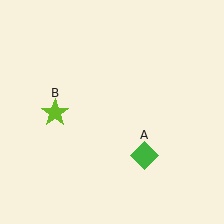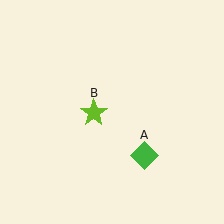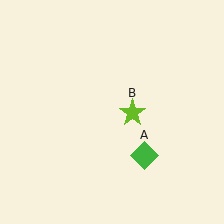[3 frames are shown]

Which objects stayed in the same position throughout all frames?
Green diamond (object A) remained stationary.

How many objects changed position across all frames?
1 object changed position: lime star (object B).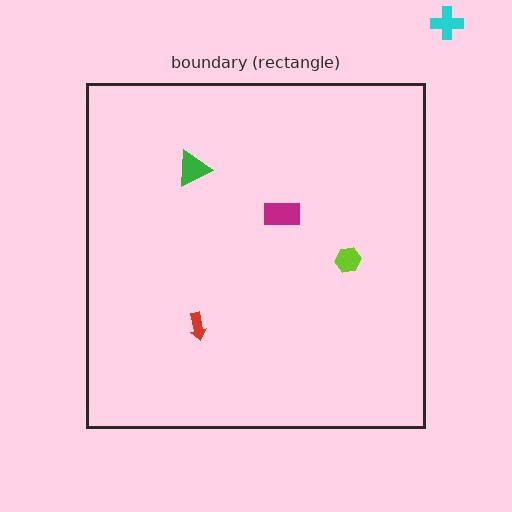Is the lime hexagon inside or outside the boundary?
Inside.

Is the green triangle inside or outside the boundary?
Inside.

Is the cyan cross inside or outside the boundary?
Outside.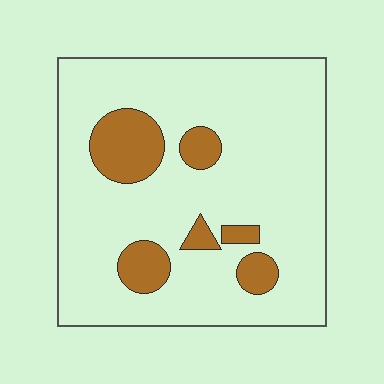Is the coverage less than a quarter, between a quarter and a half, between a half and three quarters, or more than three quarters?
Less than a quarter.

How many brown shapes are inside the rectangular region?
6.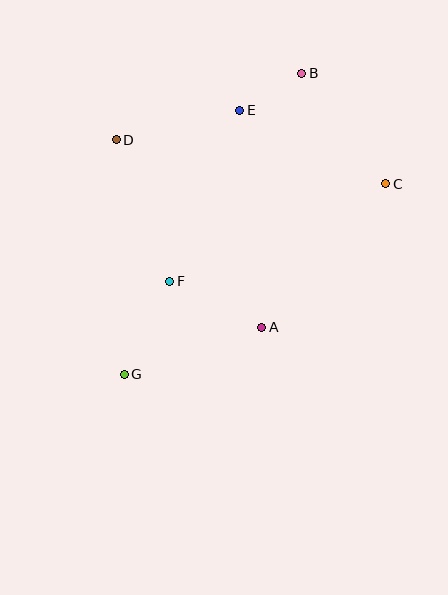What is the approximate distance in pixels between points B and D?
The distance between B and D is approximately 197 pixels.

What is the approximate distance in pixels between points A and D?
The distance between A and D is approximately 237 pixels.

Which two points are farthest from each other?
Points B and G are farthest from each other.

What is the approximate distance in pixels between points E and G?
The distance between E and G is approximately 288 pixels.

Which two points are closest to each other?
Points B and E are closest to each other.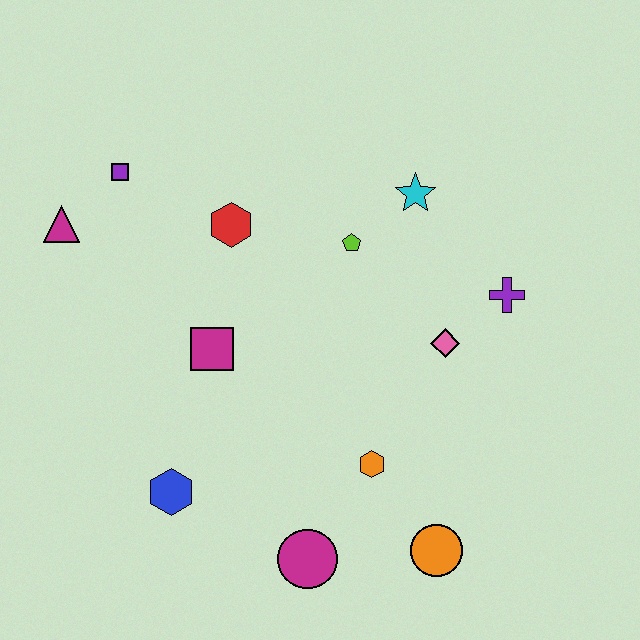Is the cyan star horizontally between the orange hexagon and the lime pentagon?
No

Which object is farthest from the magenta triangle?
The orange circle is farthest from the magenta triangle.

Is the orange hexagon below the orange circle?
No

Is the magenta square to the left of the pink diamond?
Yes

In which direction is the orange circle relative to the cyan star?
The orange circle is below the cyan star.